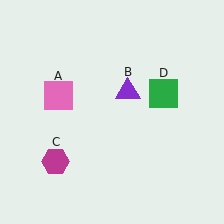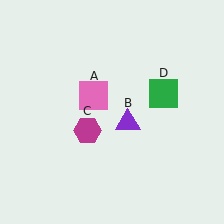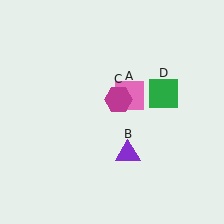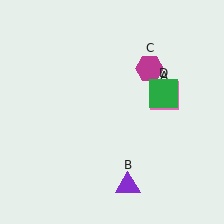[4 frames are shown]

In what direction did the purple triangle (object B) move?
The purple triangle (object B) moved down.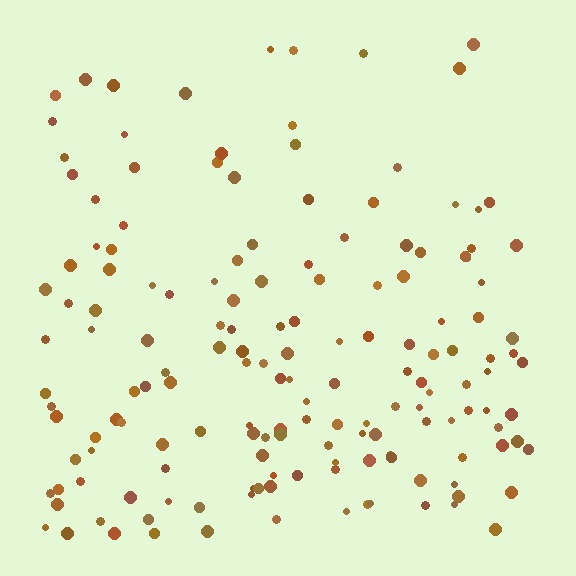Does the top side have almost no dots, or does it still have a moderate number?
Still a moderate number, just noticeably fewer than the bottom.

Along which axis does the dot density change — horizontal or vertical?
Vertical.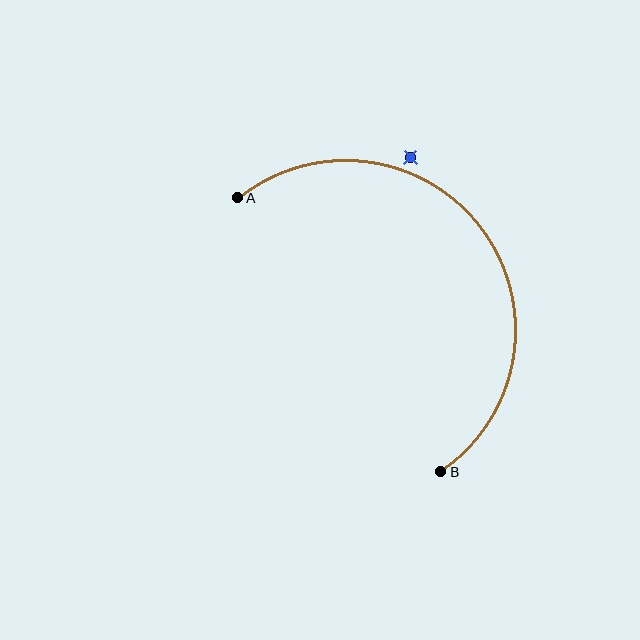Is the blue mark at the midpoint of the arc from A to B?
No — the blue mark does not lie on the arc at all. It sits slightly outside the curve.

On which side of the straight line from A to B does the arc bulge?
The arc bulges above and to the right of the straight line connecting A and B.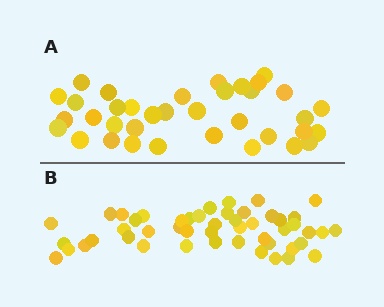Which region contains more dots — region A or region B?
Region B (the bottom region) has more dots.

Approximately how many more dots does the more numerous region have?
Region B has approximately 15 more dots than region A.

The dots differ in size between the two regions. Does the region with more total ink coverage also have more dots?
No. Region A has more total ink coverage because its dots are larger, but region B actually contains more individual dots. Total area can be misleading — the number of items is what matters here.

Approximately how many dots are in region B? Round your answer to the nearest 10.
About 50 dots. (The exact count is 49, which rounds to 50.)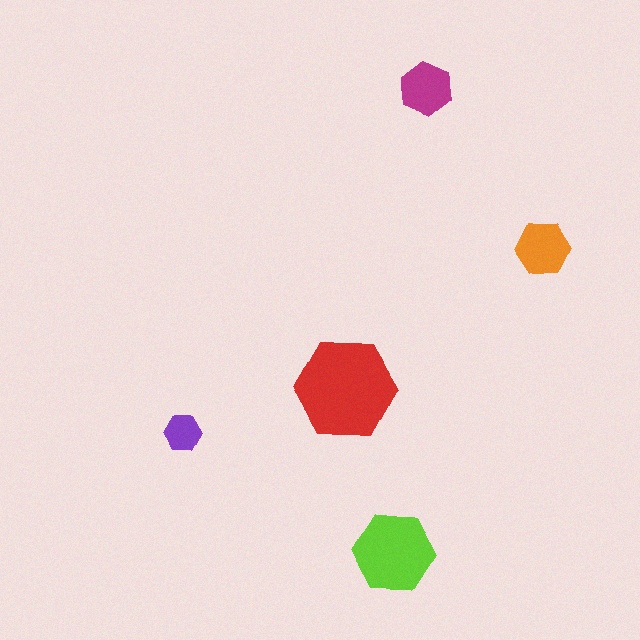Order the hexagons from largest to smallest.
the red one, the lime one, the orange one, the magenta one, the purple one.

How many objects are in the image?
There are 5 objects in the image.